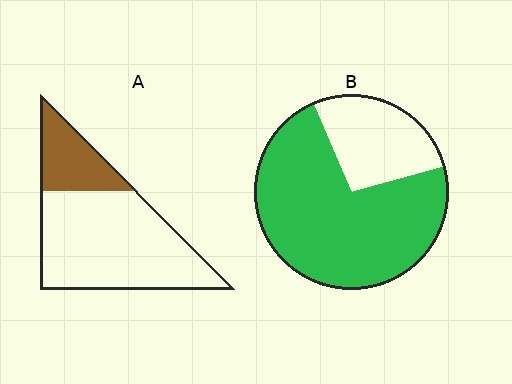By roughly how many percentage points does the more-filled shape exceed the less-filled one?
By roughly 50 percentage points (B over A).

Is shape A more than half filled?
No.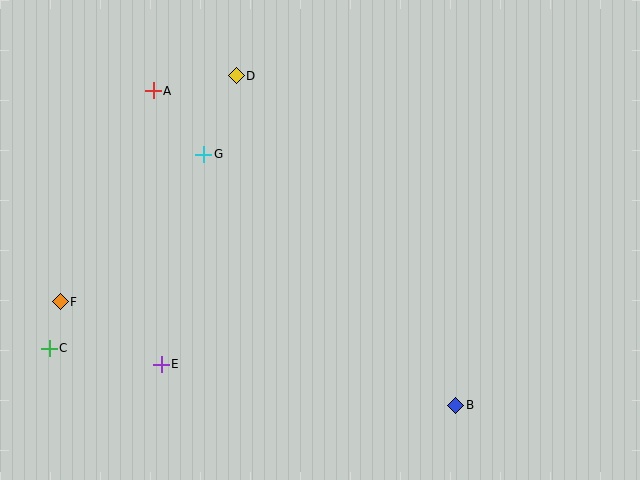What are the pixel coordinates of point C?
Point C is at (49, 348).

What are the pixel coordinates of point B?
Point B is at (456, 405).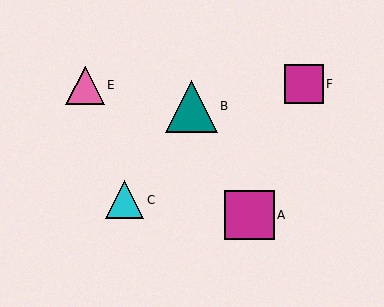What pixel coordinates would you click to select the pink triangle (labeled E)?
Click at (85, 85) to select the pink triangle E.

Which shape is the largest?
The teal triangle (labeled B) is the largest.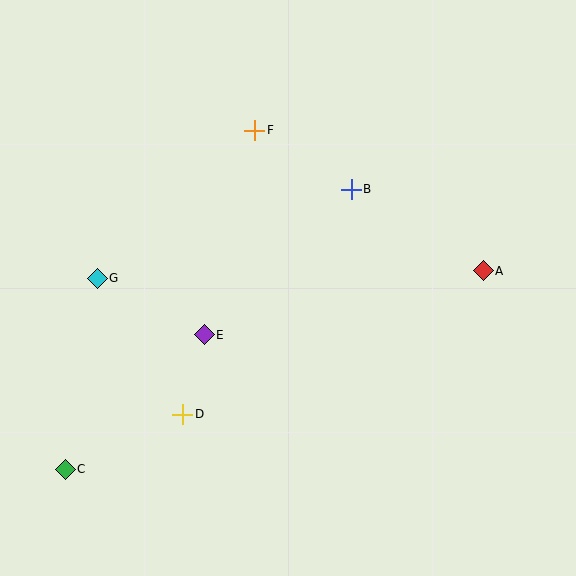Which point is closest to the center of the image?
Point E at (204, 335) is closest to the center.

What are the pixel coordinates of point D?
Point D is at (183, 414).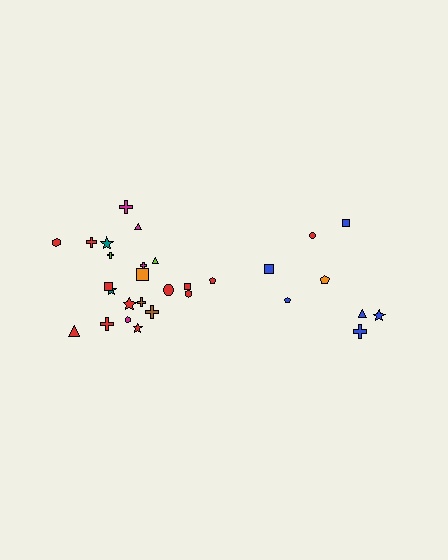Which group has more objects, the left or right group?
The left group.